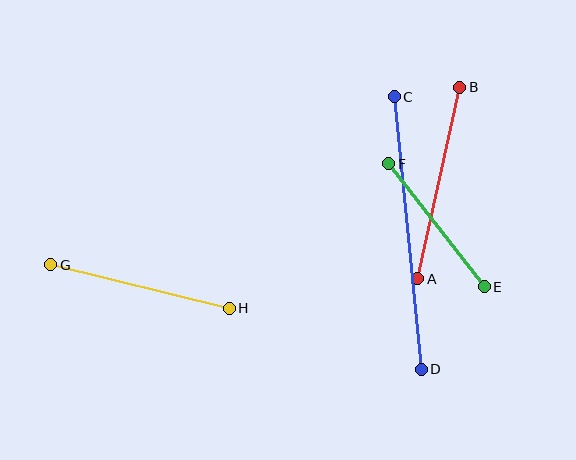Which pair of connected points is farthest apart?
Points C and D are farthest apart.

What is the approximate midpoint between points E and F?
The midpoint is at approximately (437, 225) pixels.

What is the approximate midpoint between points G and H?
The midpoint is at approximately (140, 286) pixels.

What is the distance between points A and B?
The distance is approximately 196 pixels.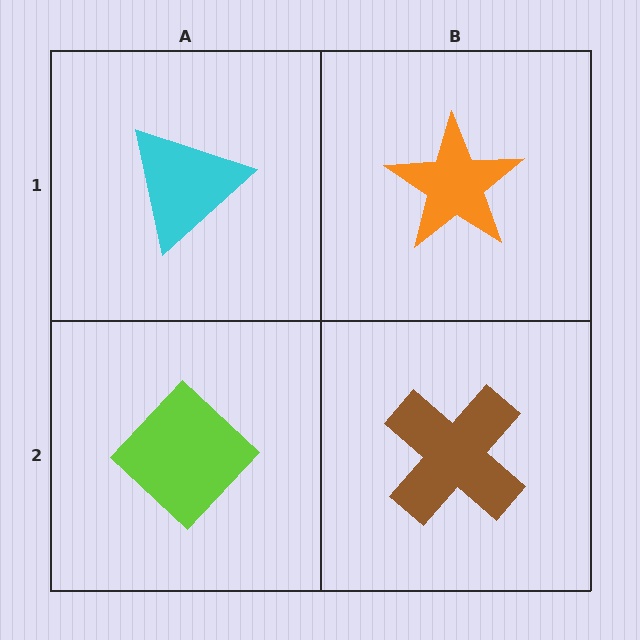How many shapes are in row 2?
2 shapes.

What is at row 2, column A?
A lime diamond.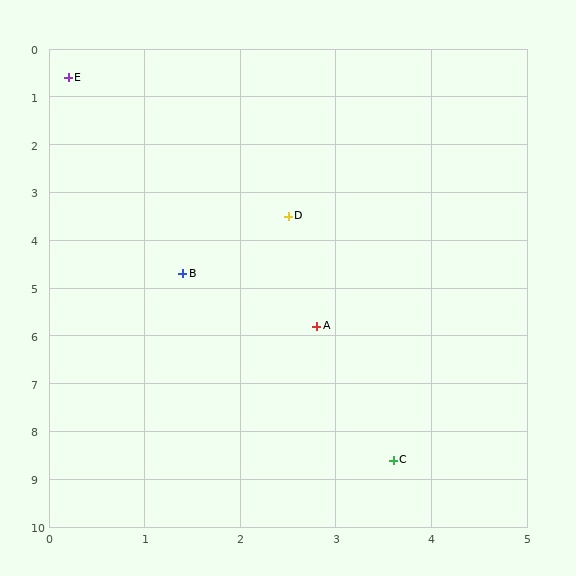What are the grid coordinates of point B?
Point B is at approximately (1.4, 4.7).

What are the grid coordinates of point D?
Point D is at approximately (2.5, 3.5).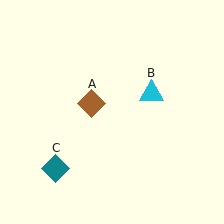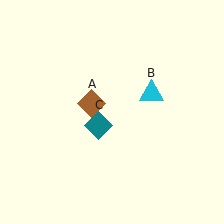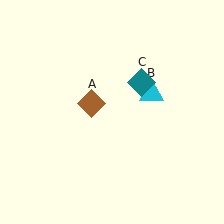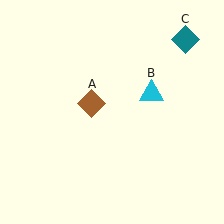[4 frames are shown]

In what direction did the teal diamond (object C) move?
The teal diamond (object C) moved up and to the right.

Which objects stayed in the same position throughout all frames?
Brown diamond (object A) and cyan triangle (object B) remained stationary.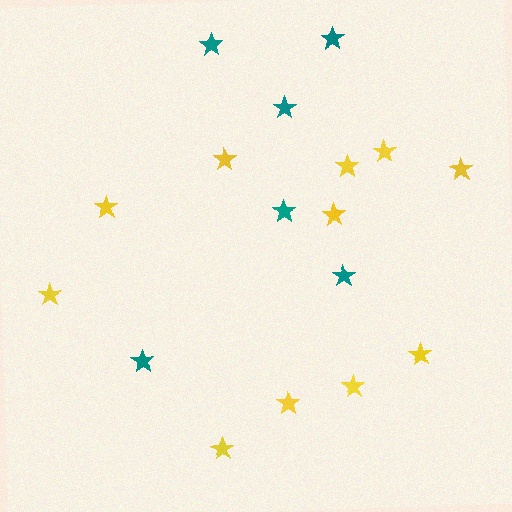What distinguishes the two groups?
There are 2 groups: one group of yellow stars (11) and one group of teal stars (6).